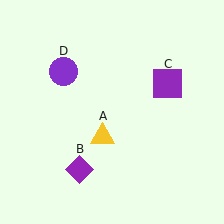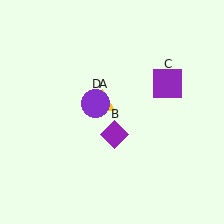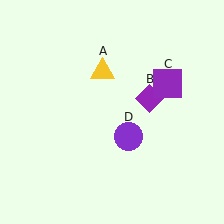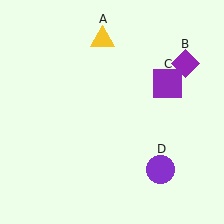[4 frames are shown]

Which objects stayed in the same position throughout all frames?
Purple square (object C) remained stationary.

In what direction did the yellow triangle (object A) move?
The yellow triangle (object A) moved up.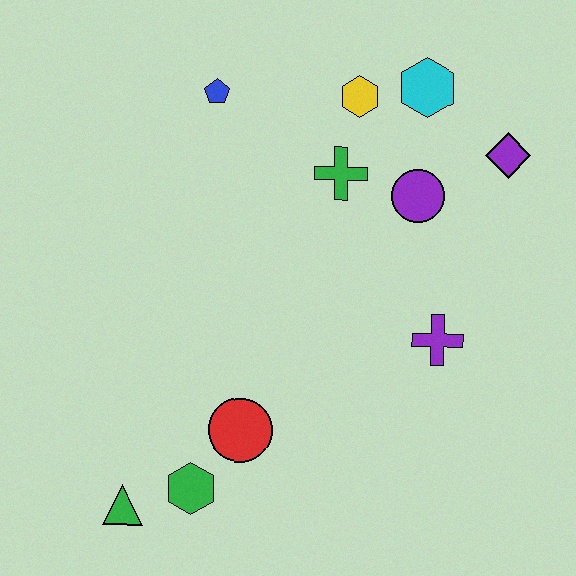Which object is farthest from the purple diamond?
The green triangle is farthest from the purple diamond.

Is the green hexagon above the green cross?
No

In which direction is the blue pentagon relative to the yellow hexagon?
The blue pentagon is to the left of the yellow hexagon.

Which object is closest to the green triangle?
The green hexagon is closest to the green triangle.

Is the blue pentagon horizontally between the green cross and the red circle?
No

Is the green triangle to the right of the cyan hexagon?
No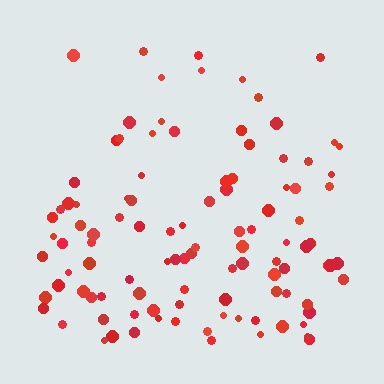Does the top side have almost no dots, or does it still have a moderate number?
Still a moderate number, just noticeably fewer than the bottom.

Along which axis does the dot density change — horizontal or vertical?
Vertical.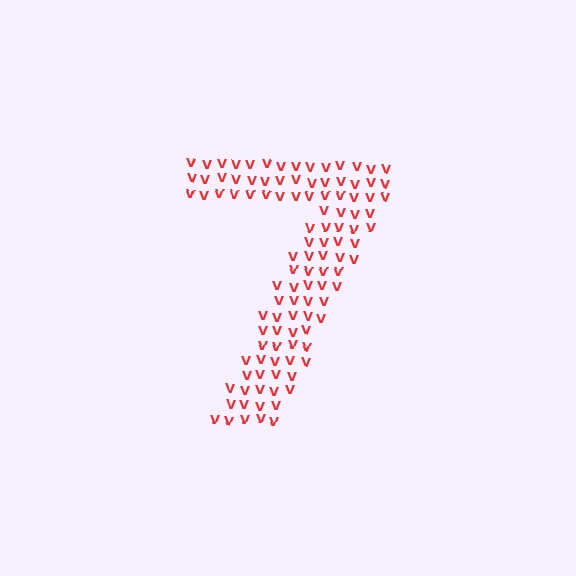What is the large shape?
The large shape is the digit 7.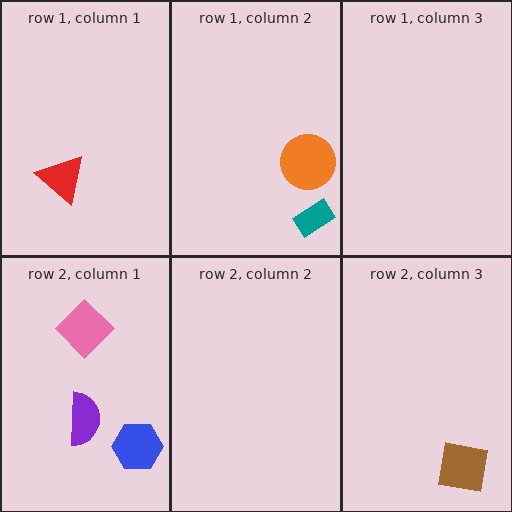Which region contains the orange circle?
The row 1, column 2 region.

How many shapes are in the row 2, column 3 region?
1.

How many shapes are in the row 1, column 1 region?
1.